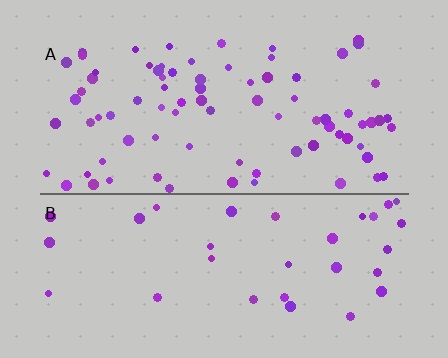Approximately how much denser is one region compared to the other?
Approximately 2.4× — region A over region B.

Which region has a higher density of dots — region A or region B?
A (the top).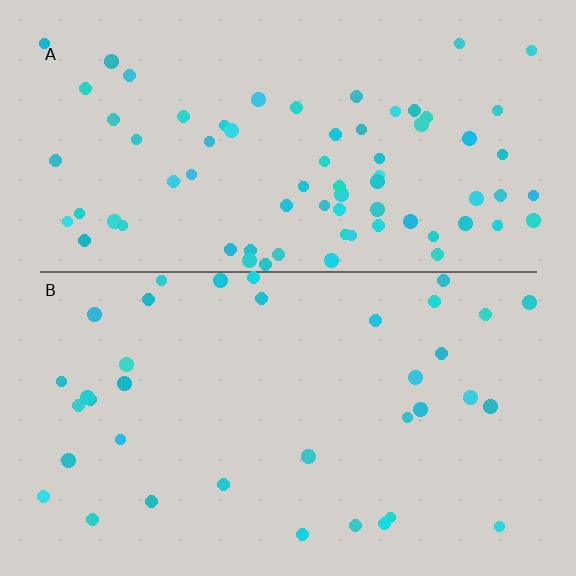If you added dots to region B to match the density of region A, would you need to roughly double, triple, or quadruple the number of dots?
Approximately double.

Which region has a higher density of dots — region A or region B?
A (the top).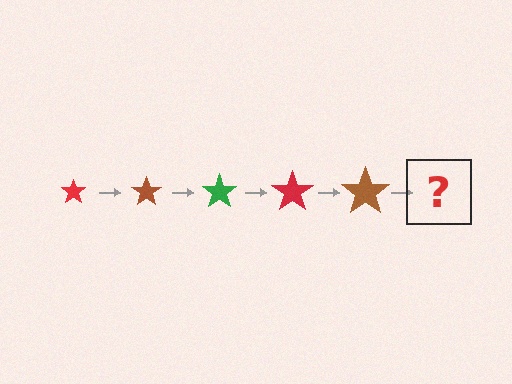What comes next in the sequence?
The next element should be a green star, larger than the previous one.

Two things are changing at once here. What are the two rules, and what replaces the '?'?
The two rules are that the star grows larger each step and the color cycles through red, brown, and green. The '?' should be a green star, larger than the previous one.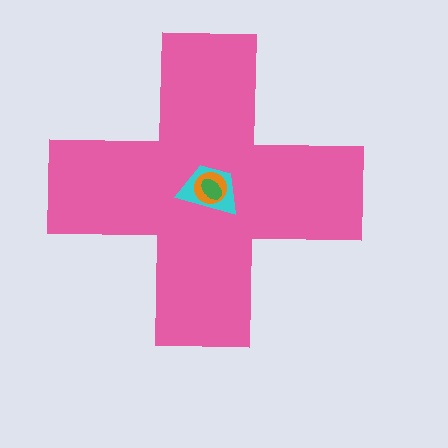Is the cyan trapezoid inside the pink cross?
Yes.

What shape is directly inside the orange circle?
The green ellipse.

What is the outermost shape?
The pink cross.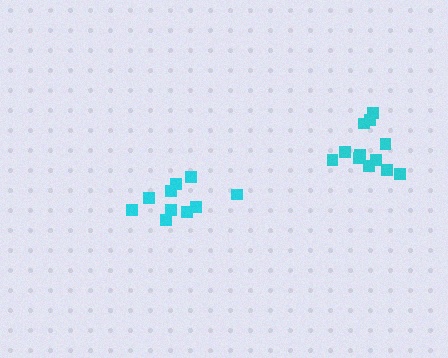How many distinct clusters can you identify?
There are 2 distinct clusters.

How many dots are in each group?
Group 1: 12 dots, Group 2: 10 dots (22 total).